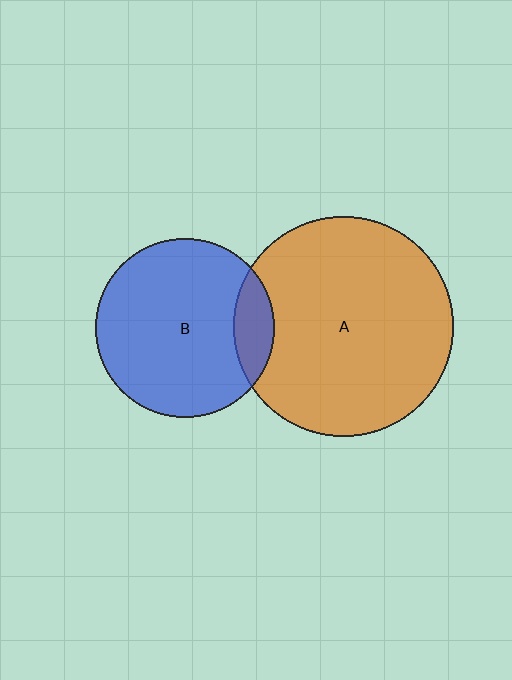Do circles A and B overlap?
Yes.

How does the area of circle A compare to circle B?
Approximately 1.5 times.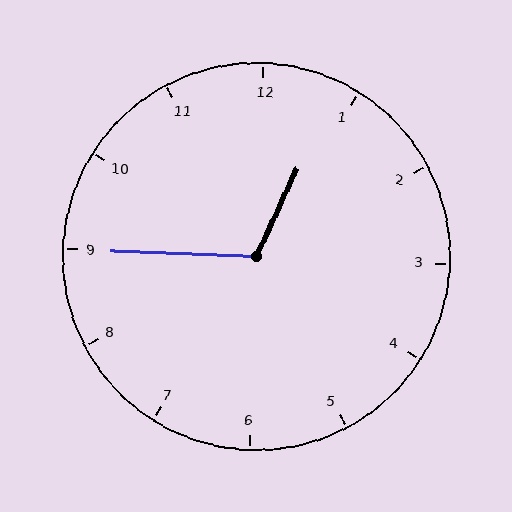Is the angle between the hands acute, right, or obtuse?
It is obtuse.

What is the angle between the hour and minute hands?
Approximately 112 degrees.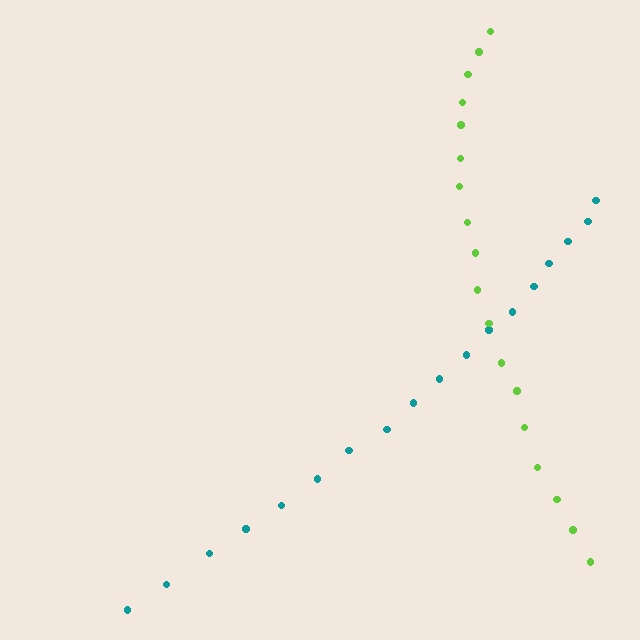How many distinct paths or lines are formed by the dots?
There are 2 distinct paths.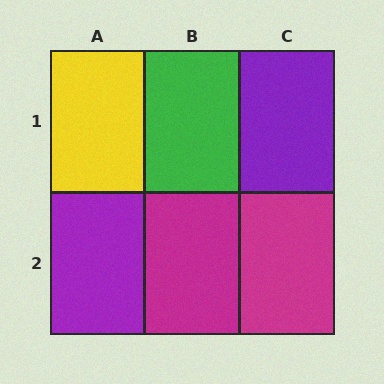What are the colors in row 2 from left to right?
Purple, magenta, magenta.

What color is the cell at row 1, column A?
Yellow.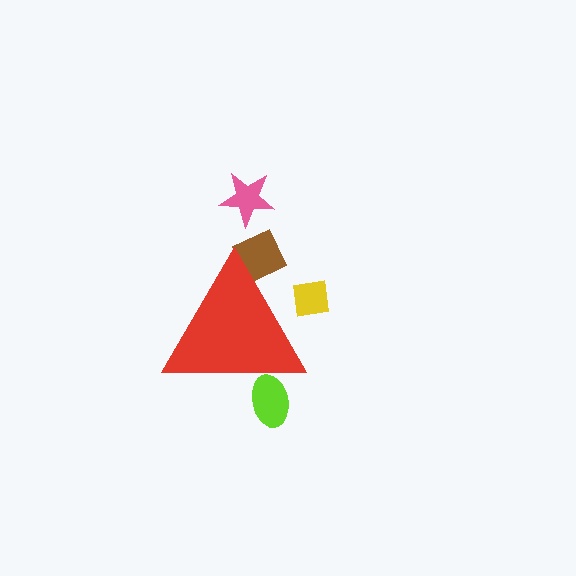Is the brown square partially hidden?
Yes, the brown square is partially hidden behind the red triangle.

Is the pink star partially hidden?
No, the pink star is fully visible.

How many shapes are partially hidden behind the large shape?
3 shapes are partially hidden.